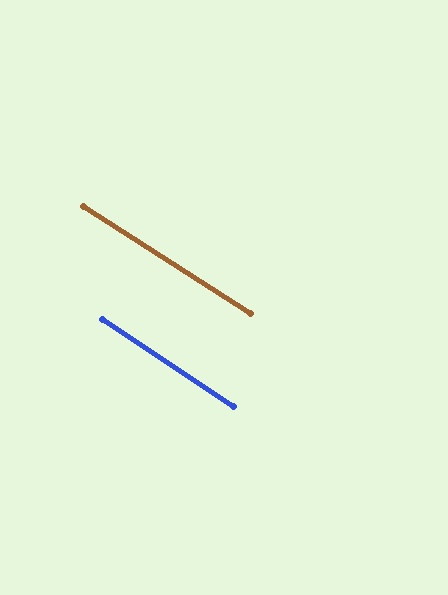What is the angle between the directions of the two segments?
Approximately 0 degrees.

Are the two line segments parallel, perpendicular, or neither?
Parallel — their directions differ by only 0.5°.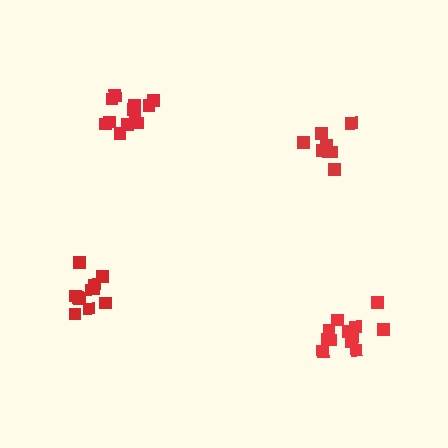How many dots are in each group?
Group 1: 12 dots, Group 2: 12 dots, Group 3: 8 dots, Group 4: 11 dots (43 total).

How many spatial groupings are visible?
There are 4 spatial groupings.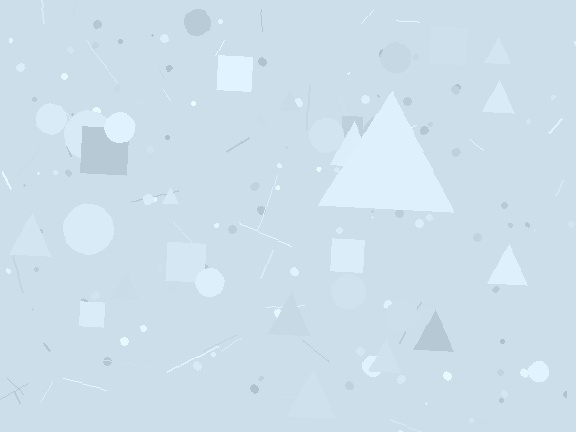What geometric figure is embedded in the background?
A triangle is embedded in the background.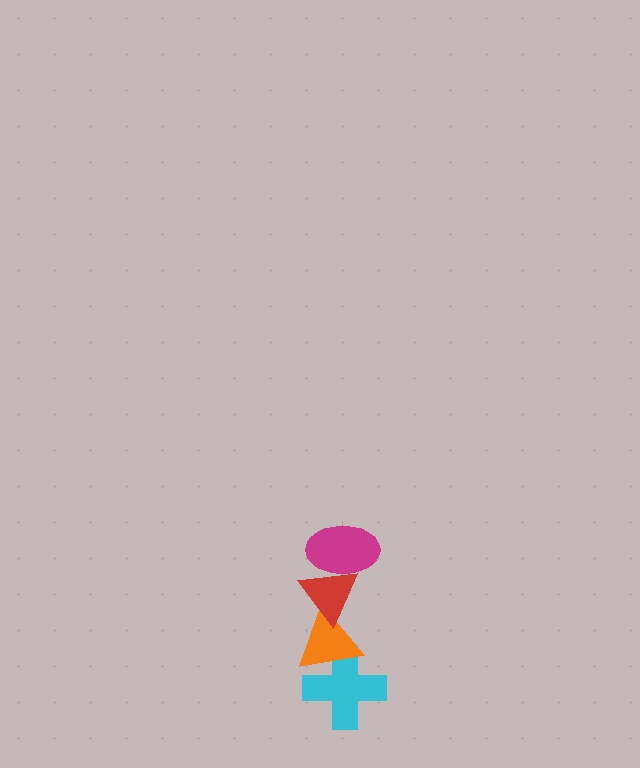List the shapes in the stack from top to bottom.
From top to bottom: the magenta ellipse, the red triangle, the orange triangle, the cyan cross.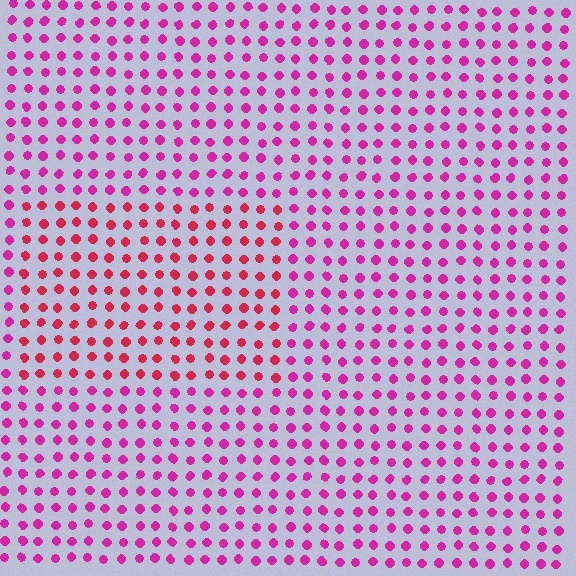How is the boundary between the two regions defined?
The boundary is defined purely by a slight shift in hue (about 29 degrees). Spacing, size, and orientation are identical on both sides.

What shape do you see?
I see a rectangle.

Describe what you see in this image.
The image is filled with small magenta elements in a uniform arrangement. A rectangle-shaped region is visible where the elements are tinted to a slightly different hue, forming a subtle color boundary.